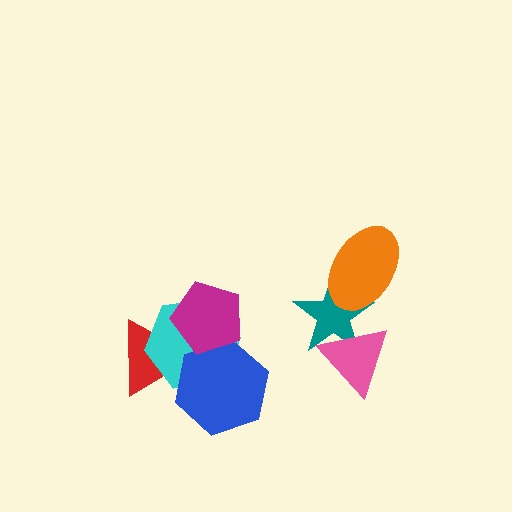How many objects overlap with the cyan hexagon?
3 objects overlap with the cyan hexagon.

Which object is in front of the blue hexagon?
The magenta pentagon is in front of the blue hexagon.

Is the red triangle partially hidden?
Yes, it is partially covered by another shape.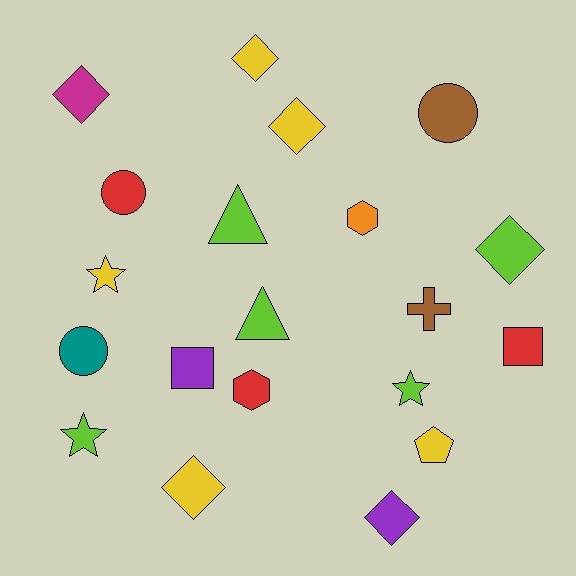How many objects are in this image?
There are 20 objects.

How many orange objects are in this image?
There is 1 orange object.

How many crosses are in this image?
There is 1 cross.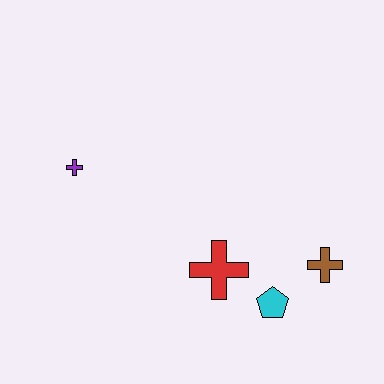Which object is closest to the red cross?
The cyan pentagon is closest to the red cross.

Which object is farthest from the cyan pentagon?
The purple cross is farthest from the cyan pentagon.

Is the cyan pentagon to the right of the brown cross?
No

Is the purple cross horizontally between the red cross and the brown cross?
No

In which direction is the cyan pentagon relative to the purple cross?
The cyan pentagon is to the right of the purple cross.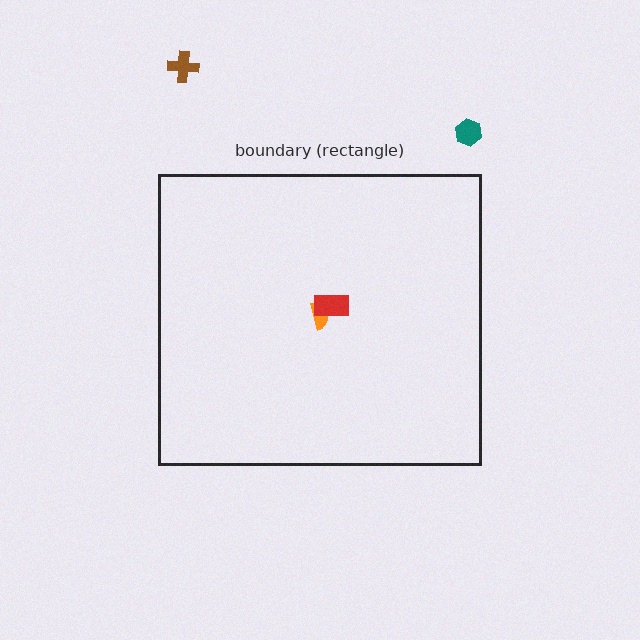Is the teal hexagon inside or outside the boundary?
Outside.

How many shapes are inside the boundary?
2 inside, 2 outside.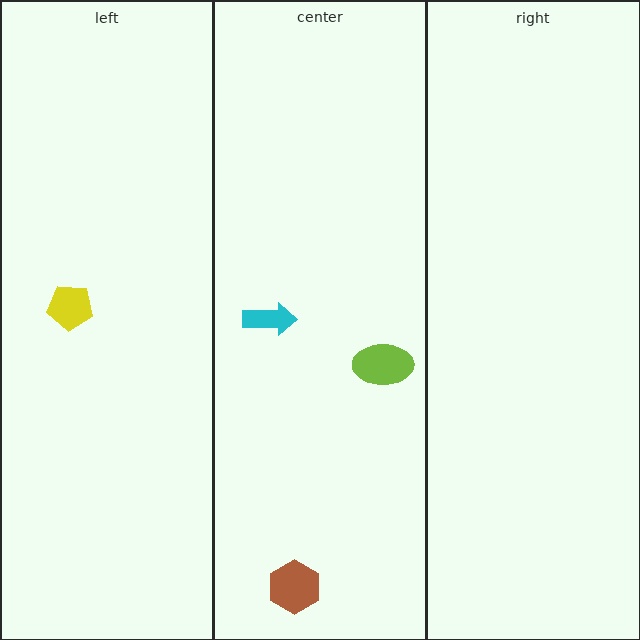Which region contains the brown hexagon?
The center region.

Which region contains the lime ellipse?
The center region.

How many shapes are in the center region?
3.